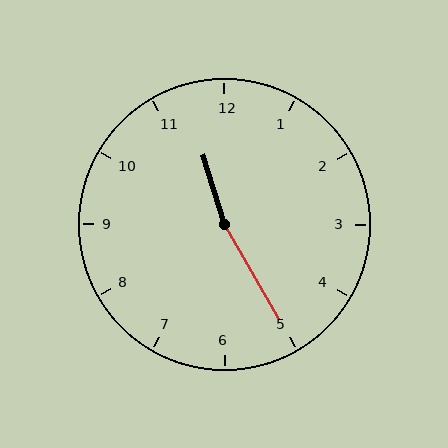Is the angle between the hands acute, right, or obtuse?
It is obtuse.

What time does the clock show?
11:25.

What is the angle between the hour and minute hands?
Approximately 168 degrees.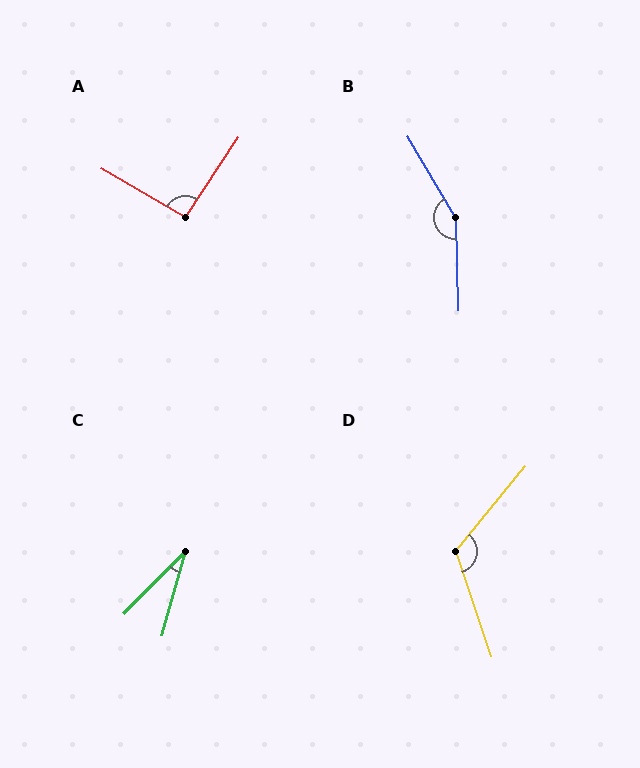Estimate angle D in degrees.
Approximately 122 degrees.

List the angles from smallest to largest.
C (30°), A (93°), D (122°), B (151°).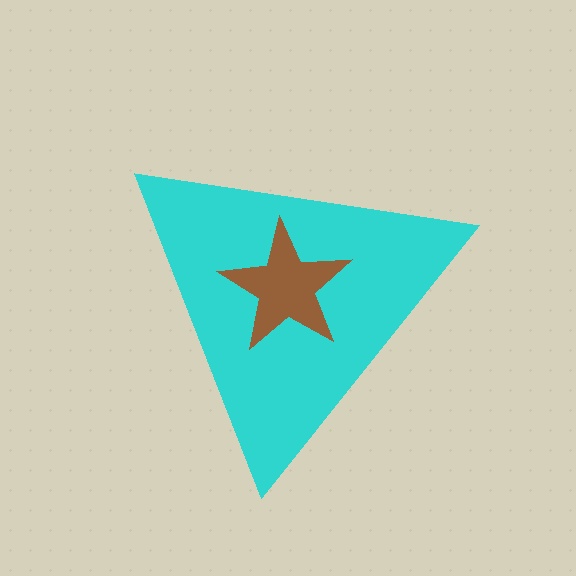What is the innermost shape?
The brown star.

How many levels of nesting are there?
2.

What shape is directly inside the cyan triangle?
The brown star.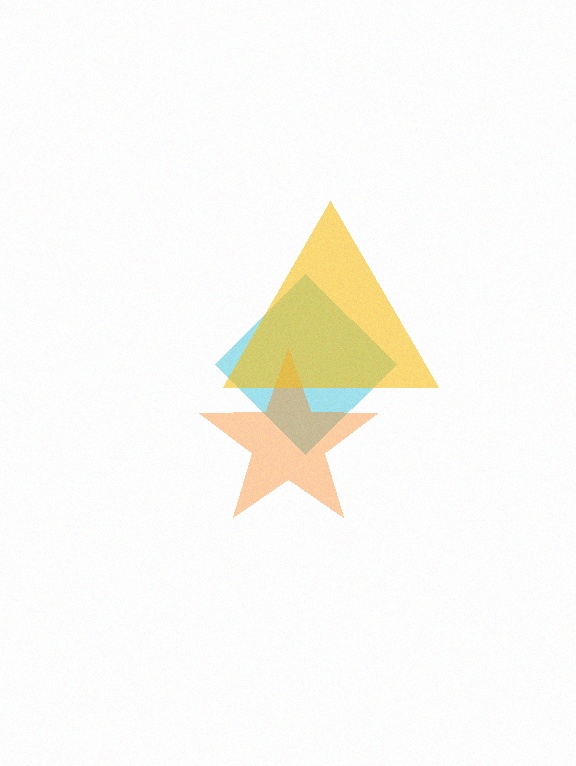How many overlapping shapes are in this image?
There are 3 overlapping shapes in the image.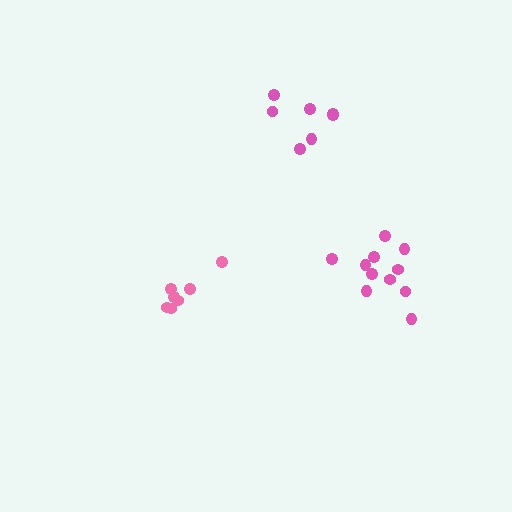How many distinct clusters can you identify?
There are 3 distinct clusters.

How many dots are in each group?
Group 1: 7 dots, Group 2: 7 dots, Group 3: 11 dots (25 total).